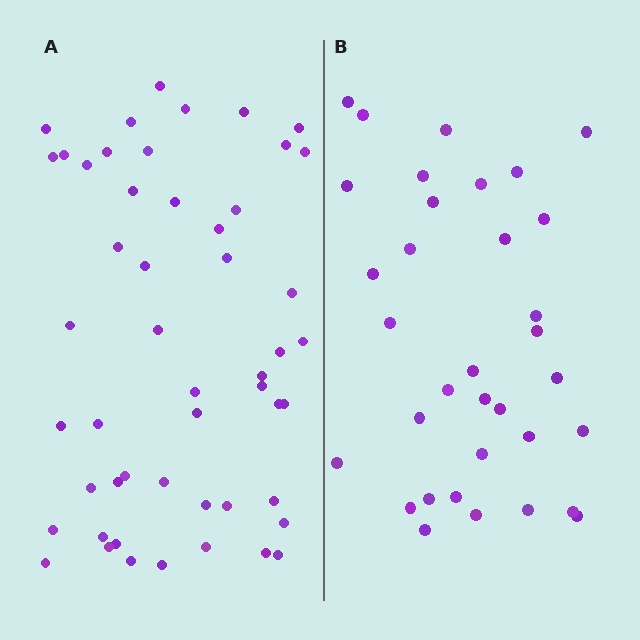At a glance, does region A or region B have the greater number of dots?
Region A (the left region) has more dots.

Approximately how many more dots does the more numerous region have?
Region A has approximately 15 more dots than region B.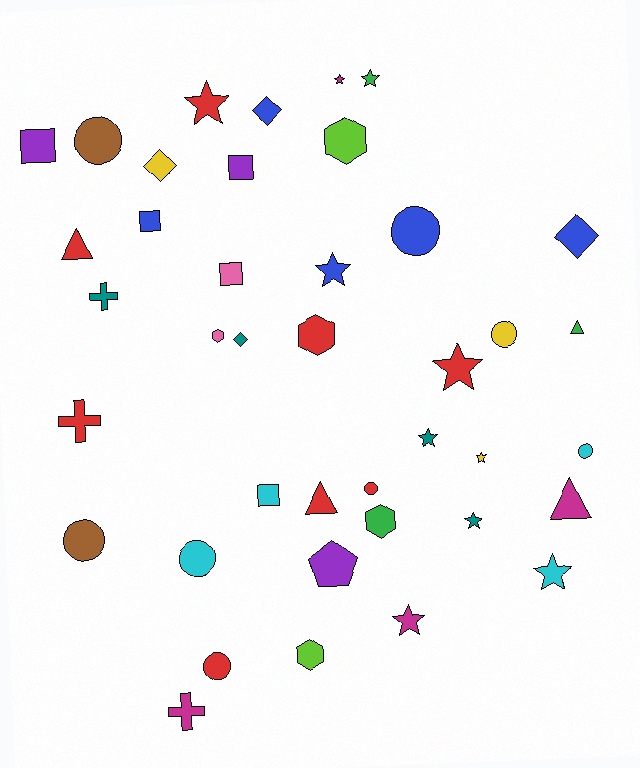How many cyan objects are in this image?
There are 4 cyan objects.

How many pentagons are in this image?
There is 1 pentagon.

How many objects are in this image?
There are 40 objects.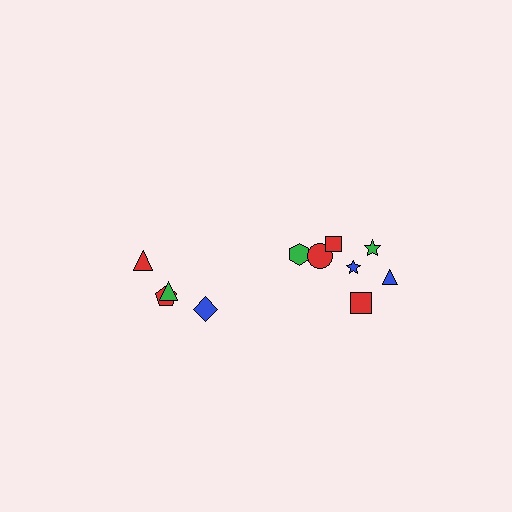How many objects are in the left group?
There are 4 objects.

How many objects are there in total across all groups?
There are 11 objects.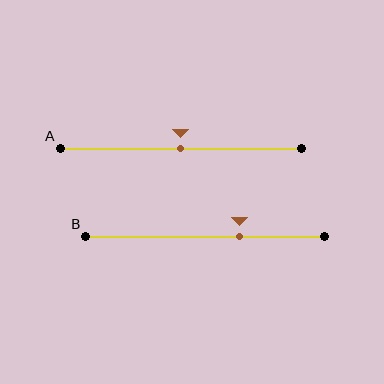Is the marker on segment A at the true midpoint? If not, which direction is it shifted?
Yes, the marker on segment A is at the true midpoint.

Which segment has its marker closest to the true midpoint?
Segment A has its marker closest to the true midpoint.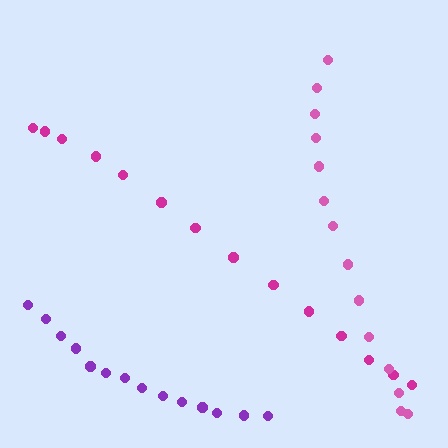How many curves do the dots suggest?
There are 3 distinct paths.